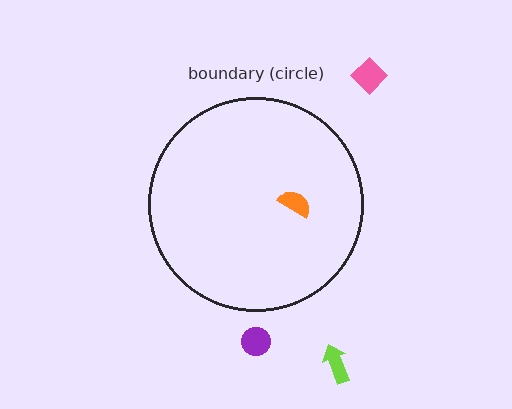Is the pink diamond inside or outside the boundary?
Outside.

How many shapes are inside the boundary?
1 inside, 3 outside.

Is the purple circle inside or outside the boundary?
Outside.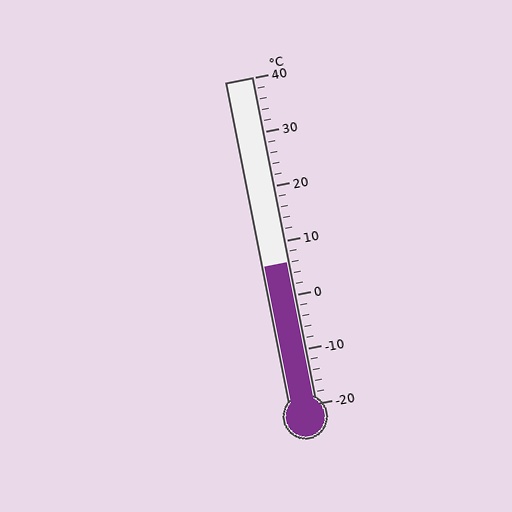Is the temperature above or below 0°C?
The temperature is above 0°C.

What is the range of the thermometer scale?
The thermometer scale ranges from -20°C to 40°C.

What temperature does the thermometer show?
The thermometer shows approximately 6°C.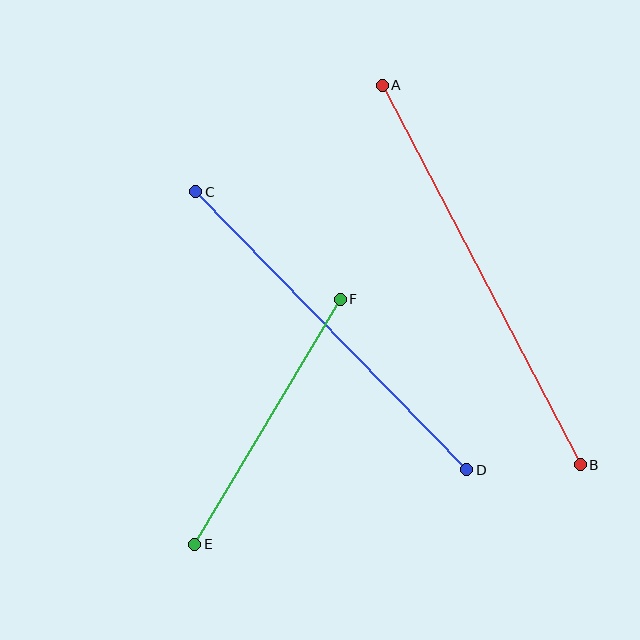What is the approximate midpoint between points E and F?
The midpoint is at approximately (267, 422) pixels.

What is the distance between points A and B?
The distance is approximately 428 pixels.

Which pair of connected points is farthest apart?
Points A and B are farthest apart.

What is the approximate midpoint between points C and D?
The midpoint is at approximately (331, 331) pixels.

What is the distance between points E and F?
The distance is approximately 285 pixels.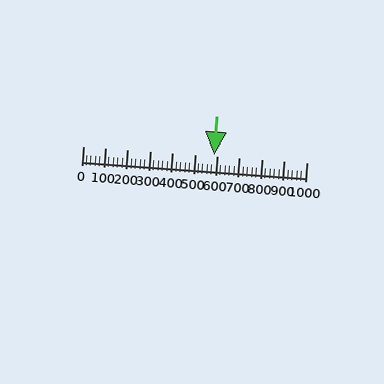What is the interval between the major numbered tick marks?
The major tick marks are spaced 100 units apart.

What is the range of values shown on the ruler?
The ruler shows values from 0 to 1000.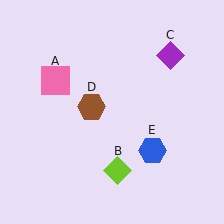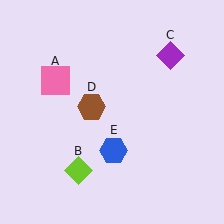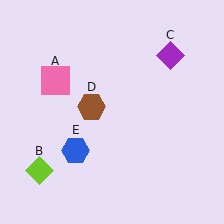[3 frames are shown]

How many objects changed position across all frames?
2 objects changed position: lime diamond (object B), blue hexagon (object E).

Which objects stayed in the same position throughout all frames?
Pink square (object A) and purple diamond (object C) and brown hexagon (object D) remained stationary.